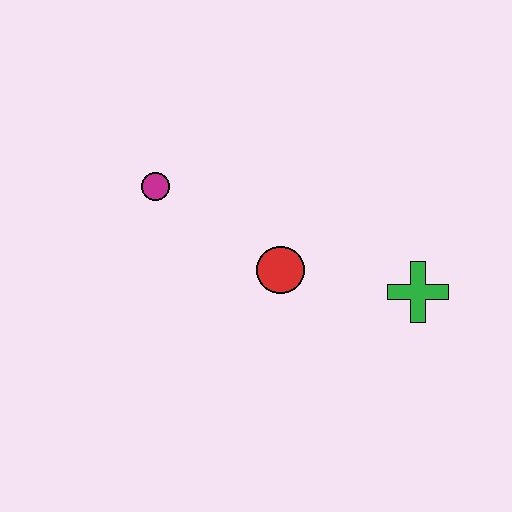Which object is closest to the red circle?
The green cross is closest to the red circle.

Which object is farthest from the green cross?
The magenta circle is farthest from the green cross.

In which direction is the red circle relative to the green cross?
The red circle is to the left of the green cross.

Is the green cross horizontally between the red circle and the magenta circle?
No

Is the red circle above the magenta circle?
No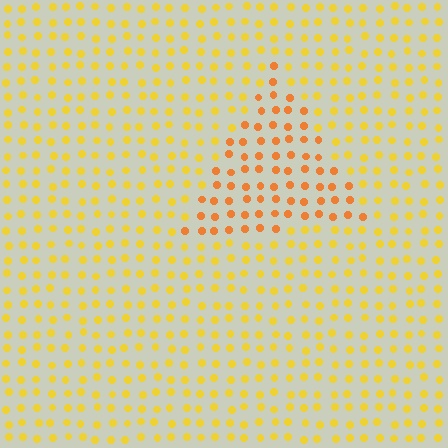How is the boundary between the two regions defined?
The boundary is defined purely by a slight shift in hue (about 27 degrees). Spacing, size, and orientation are identical on both sides.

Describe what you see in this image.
The image is filled with small yellow elements in a uniform arrangement. A triangle-shaped region is visible where the elements are tinted to a slightly different hue, forming a subtle color boundary.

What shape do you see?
I see a triangle.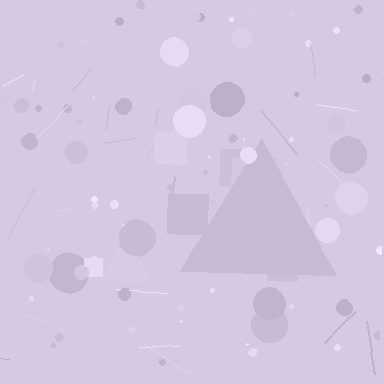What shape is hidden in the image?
A triangle is hidden in the image.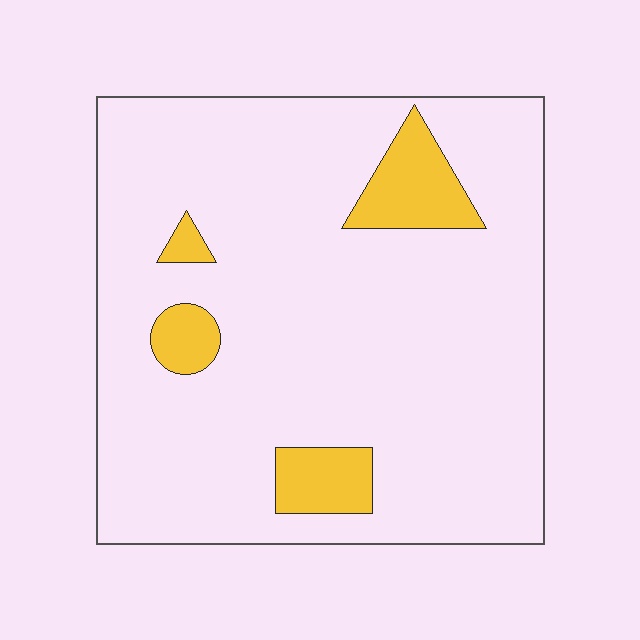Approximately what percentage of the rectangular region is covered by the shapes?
Approximately 10%.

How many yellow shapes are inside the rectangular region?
4.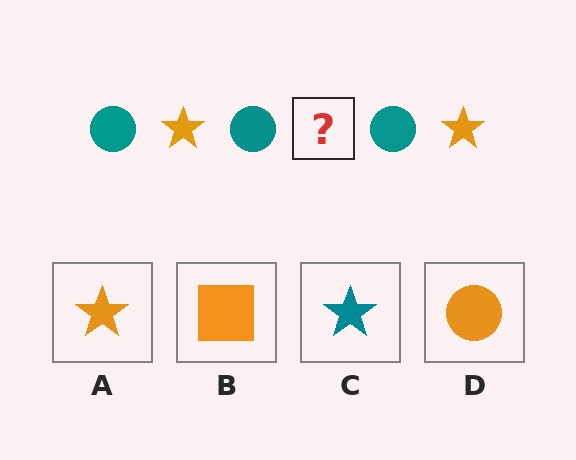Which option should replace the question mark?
Option A.